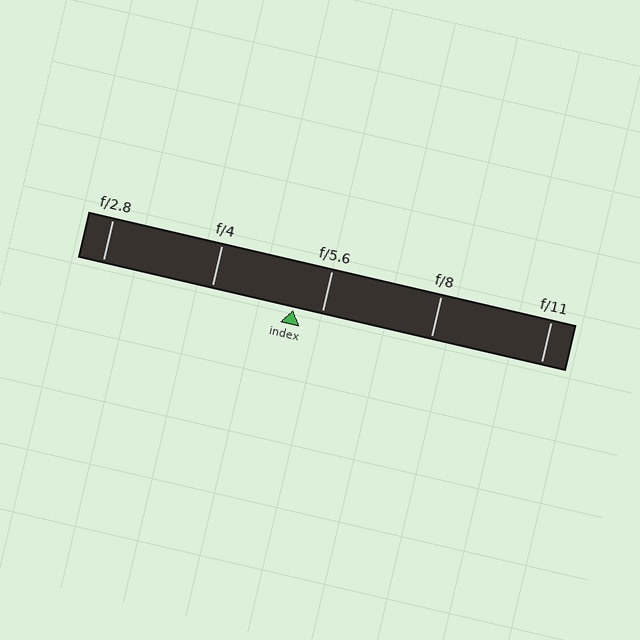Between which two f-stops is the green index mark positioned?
The index mark is between f/4 and f/5.6.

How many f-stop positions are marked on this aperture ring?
There are 5 f-stop positions marked.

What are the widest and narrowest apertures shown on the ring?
The widest aperture shown is f/2.8 and the narrowest is f/11.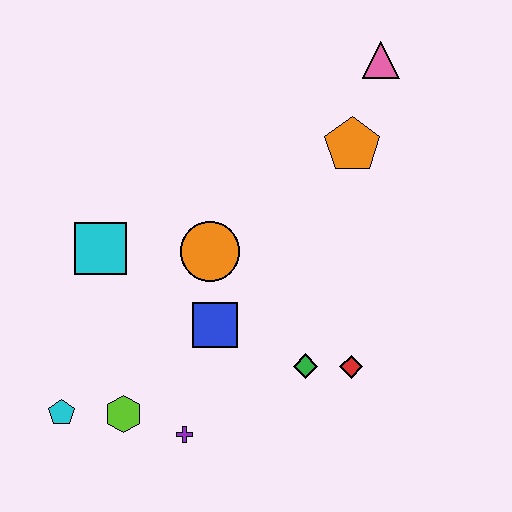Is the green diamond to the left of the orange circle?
No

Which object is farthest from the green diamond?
The pink triangle is farthest from the green diamond.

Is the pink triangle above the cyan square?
Yes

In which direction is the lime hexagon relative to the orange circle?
The lime hexagon is below the orange circle.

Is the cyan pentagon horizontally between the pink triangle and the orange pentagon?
No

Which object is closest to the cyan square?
The orange circle is closest to the cyan square.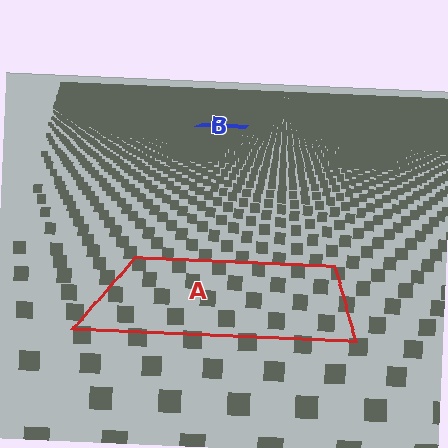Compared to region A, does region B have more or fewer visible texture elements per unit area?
Region B has more texture elements per unit area — they are packed more densely because it is farther away.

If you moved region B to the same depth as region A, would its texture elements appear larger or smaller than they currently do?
They would appear larger. At a closer depth, the same texture elements are projected at a bigger on-screen size.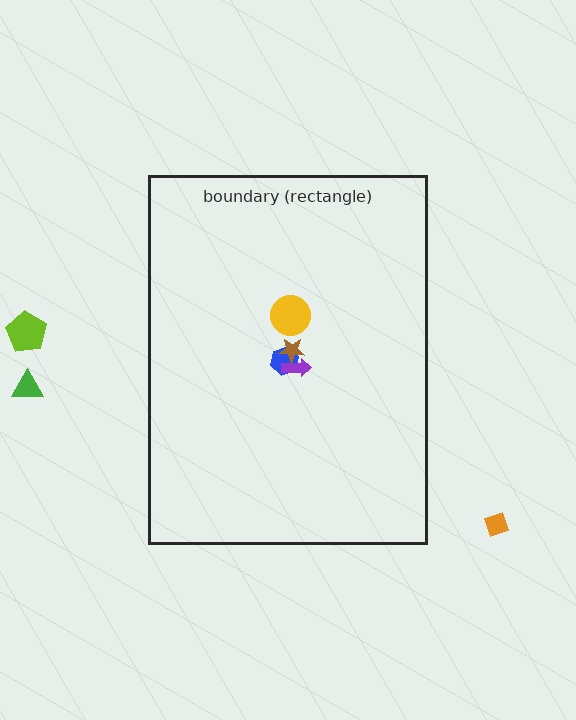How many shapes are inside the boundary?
4 inside, 3 outside.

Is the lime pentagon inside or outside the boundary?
Outside.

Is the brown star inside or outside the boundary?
Inside.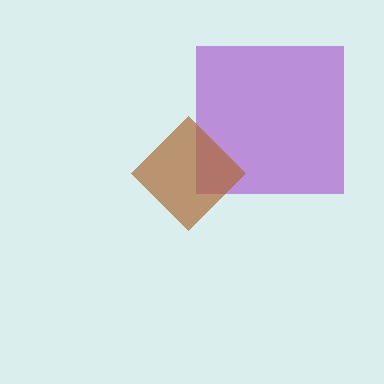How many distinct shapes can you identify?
There are 2 distinct shapes: a purple square, a brown diamond.